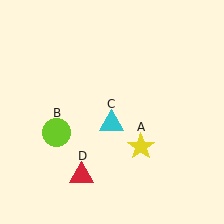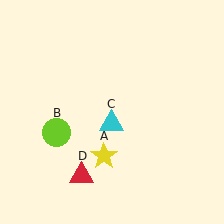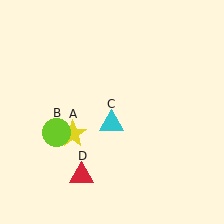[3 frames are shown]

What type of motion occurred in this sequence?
The yellow star (object A) rotated clockwise around the center of the scene.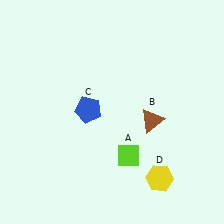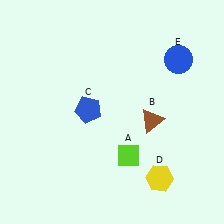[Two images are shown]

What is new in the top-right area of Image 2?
A blue circle (E) was added in the top-right area of Image 2.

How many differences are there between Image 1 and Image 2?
There is 1 difference between the two images.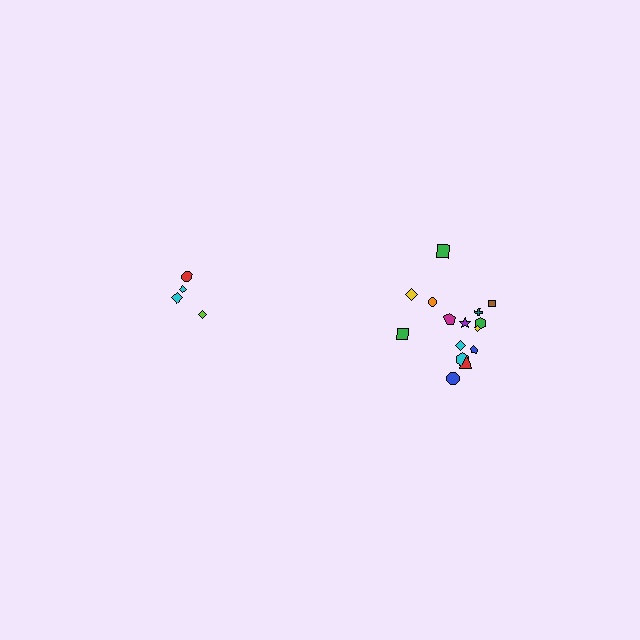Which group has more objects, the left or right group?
The right group.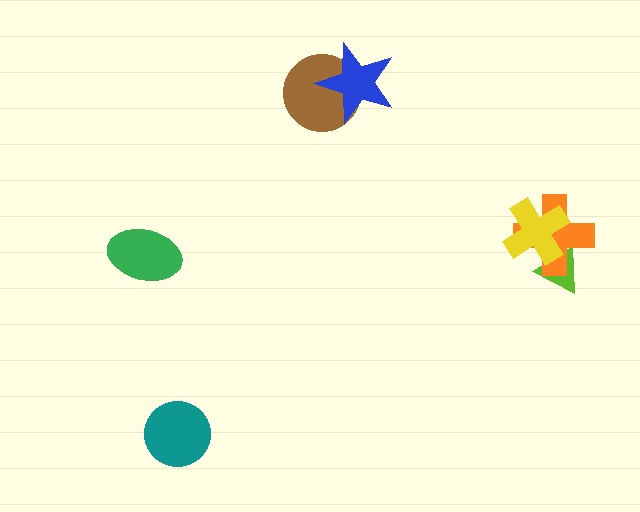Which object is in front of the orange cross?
The yellow cross is in front of the orange cross.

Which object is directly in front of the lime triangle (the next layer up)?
The orange cross is directly in front of the lime triangle.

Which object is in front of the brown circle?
The blue star is in front of the brown circle.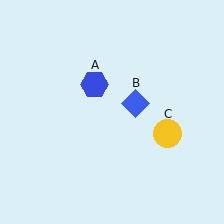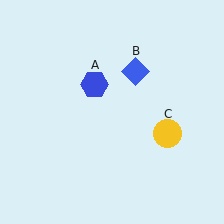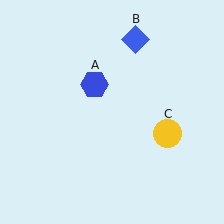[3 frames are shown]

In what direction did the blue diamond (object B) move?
The blue diamond (object B) moved up.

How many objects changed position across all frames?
1 object changed position: blue diamond (object B).